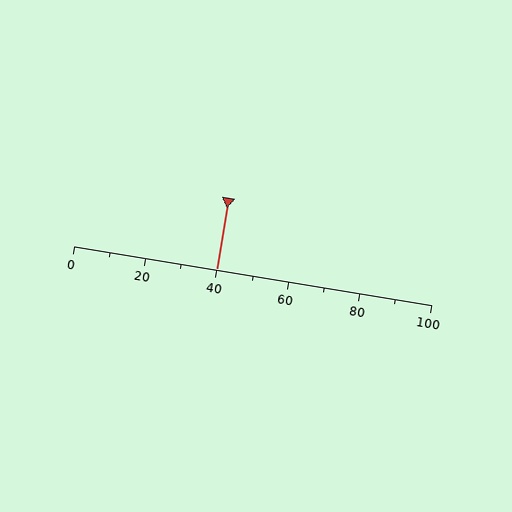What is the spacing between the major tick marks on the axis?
The major ticks are spaced 20 apart.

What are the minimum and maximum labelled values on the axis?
The axis runs from 0 to 100.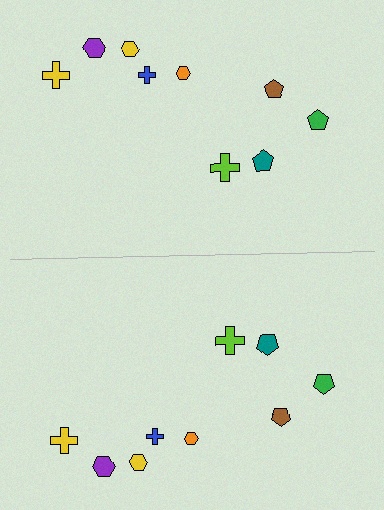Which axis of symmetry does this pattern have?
The pattern has a horizontal axis of symmetry running through the center of the image.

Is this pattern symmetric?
Yes, this pattern has bilateral (reflection) symmetry.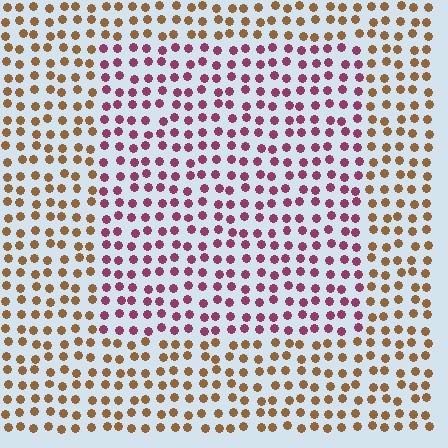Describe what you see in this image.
The image is filled with small brown elements in a uniform arrangement. A rectangle-shaped region is visible where the elements are tinted to a slightly different hue, forming a subtle color boundary.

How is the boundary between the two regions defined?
The boundary is defined purely by a slight shift in hue (about 59 degrees). Spacing, size, and orientation are identical on both sides.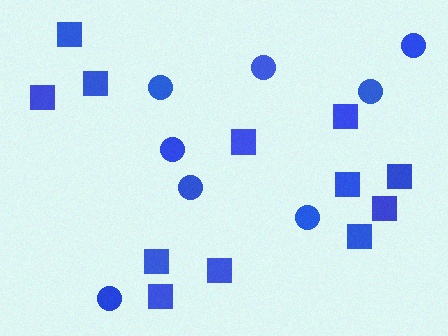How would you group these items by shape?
There are 2 groups: one group of circles (8) and one group of squares (12).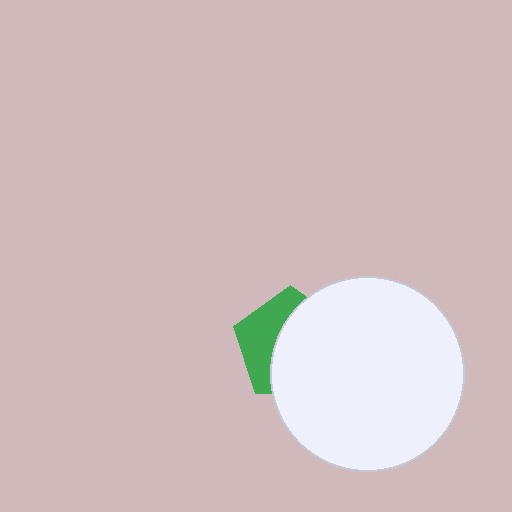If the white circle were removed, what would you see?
You would see the complete green pentagon.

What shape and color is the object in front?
The object in front is a white circle.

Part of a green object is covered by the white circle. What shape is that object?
It is a pentagon.